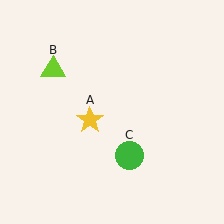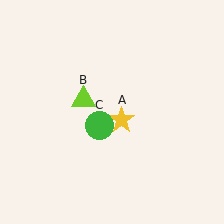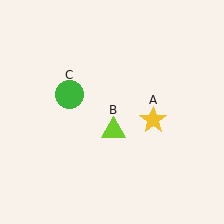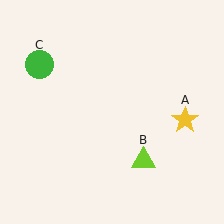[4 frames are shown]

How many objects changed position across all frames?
3 objects changed position: yellow star (object A), lime triangle (object B), green circle (object C).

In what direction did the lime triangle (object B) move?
The lime triangle (object B) moved down and to the right.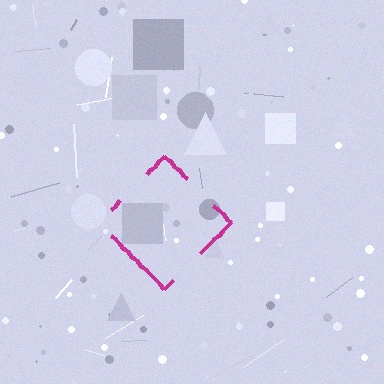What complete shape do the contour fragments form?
The contour fragments form a diamond.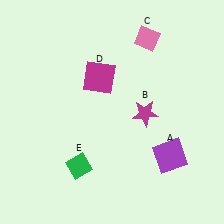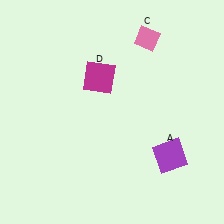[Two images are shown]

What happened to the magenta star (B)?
The magenta star (B) was removed in Image 2. It was in the bottom-right area of Image 1.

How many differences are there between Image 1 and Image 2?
There are 2 differences between the two images.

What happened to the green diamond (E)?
The green diamond (E) was removed in Image 2. It was in the bottom-left area of Image 1.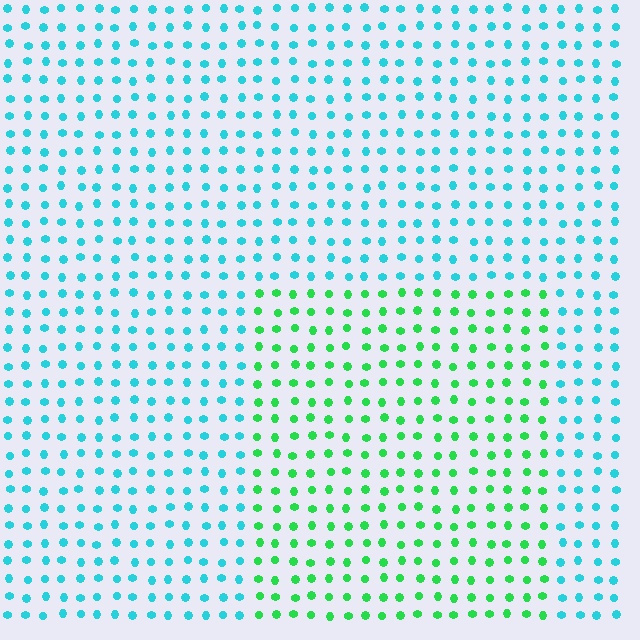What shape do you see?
I see a rectangle.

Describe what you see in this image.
The image is filled with small cyan elements in a uniform arrangement. A rectangle-shaped region is visible where the elements are tinted to a slightly different hue, forming a subtle color boundary.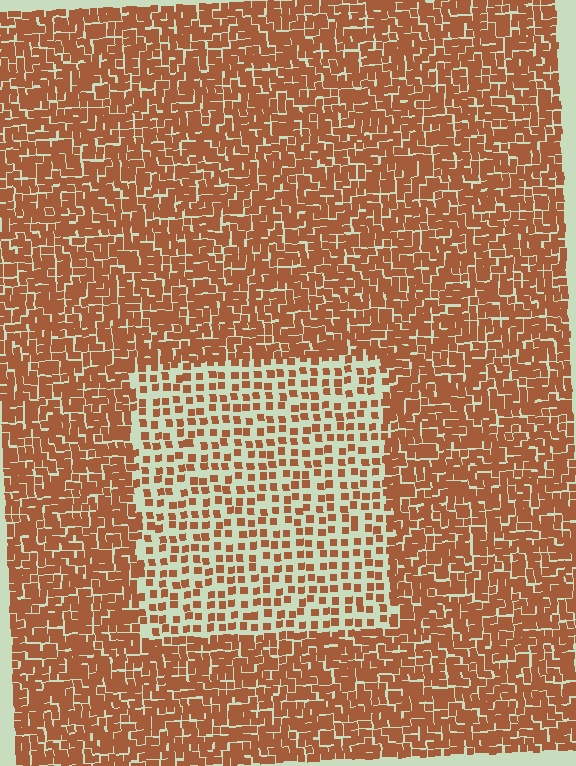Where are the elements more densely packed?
The elements are more densely packed outside the rectangle boundary.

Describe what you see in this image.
The image contains small brown elements arranged at two different densities. A rectangle-shaped region is visible where the elements are less densely packed than the surrounding area.